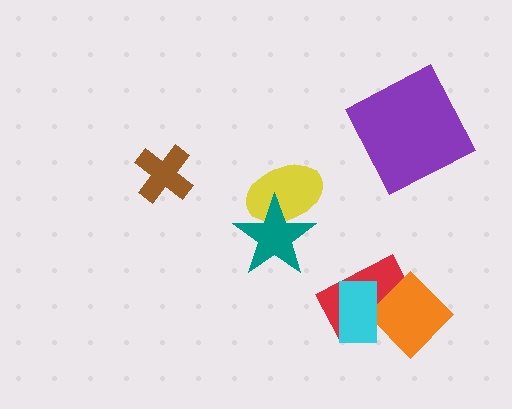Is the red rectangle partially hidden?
Yes, it is partially covered by another shape.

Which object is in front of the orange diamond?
The cyan rectangle is in front of the orange diamond.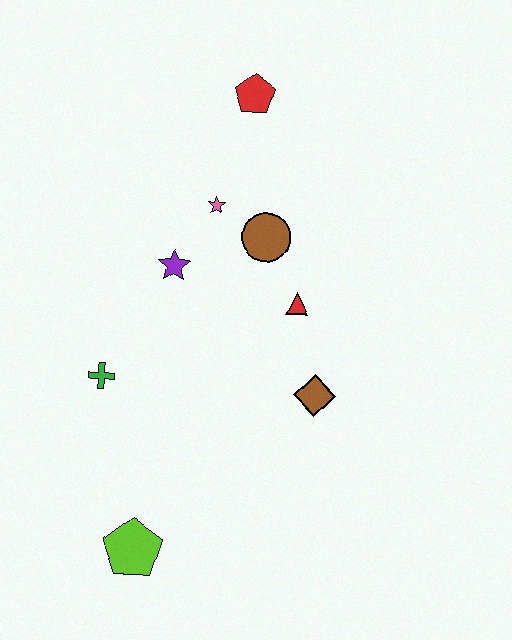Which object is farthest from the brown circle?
The lime pentagon is farthest from the brown circle.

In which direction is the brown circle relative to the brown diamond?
The brown circle is above the brown diamond.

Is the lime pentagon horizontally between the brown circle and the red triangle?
No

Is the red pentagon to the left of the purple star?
No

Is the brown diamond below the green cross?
Yes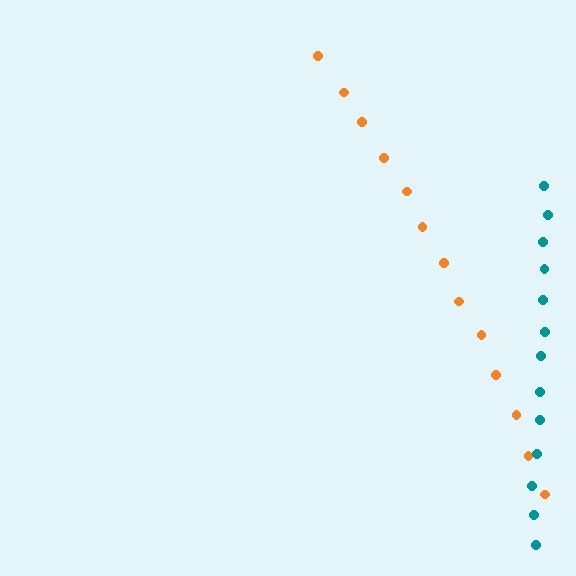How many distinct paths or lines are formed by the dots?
There are 2 distinct paths.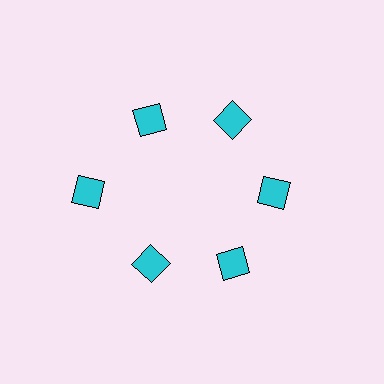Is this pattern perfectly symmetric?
No. The 6 cyan squares are arranged in a ring, but one element near the 9 o'clock position is pushed outward from the center, breaking the 6-fold rotational symmetry.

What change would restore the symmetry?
The symmetry would be restored by moving it inward, back onto the ring so that all 6 squares sit at equal angles and equal distance from the center.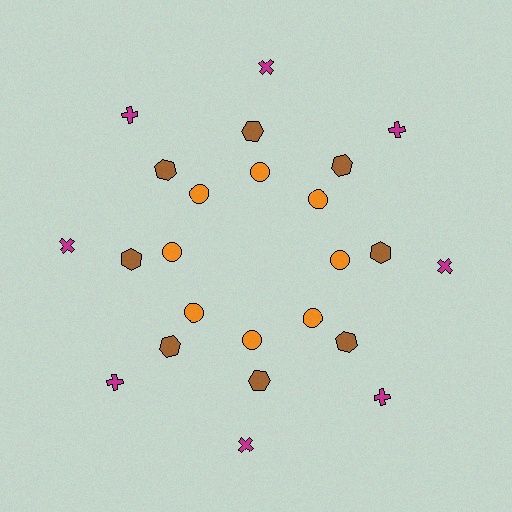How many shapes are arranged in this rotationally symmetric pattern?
There are 24 shapes, arranged in 8 groups of 3.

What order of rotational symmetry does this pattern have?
This pattern has 8-fold rotational symmetry.